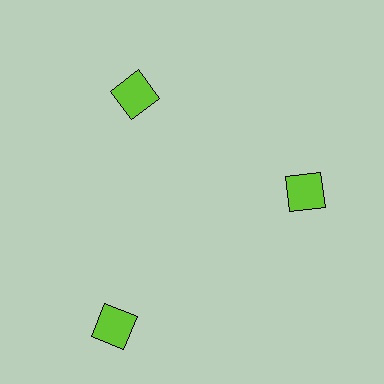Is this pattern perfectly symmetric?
No. The 3 lime squares are arranged in a ring, but one element near the 7 o'clock position is pushed outward from the center, breaking the 3-fold rotational symmetry.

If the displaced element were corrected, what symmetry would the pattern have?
It would have 3-fold rotational symmetry — the pattern would map onto itself every 120 degrees.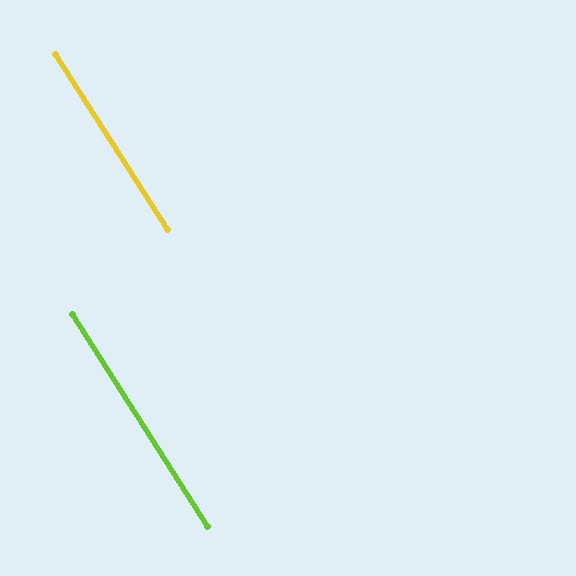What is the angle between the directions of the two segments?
Approximately 0 degrees.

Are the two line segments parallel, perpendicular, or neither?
Parallel — their directions differ by only 0.3°.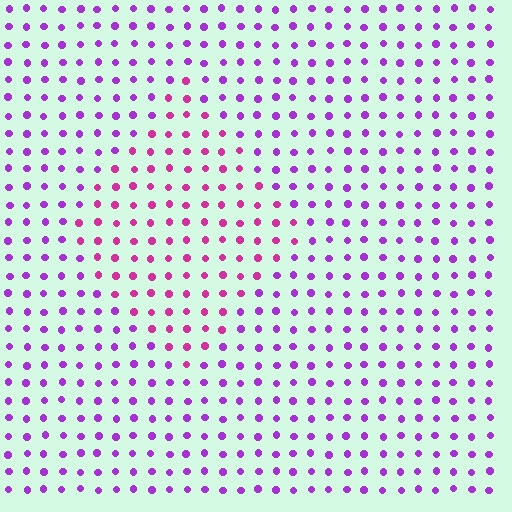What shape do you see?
I see a diamond.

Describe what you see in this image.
The image is filled with small purple elements in a uniform arrangement. A diamond-shaped region is visible where the elements are tinted to a slightly different hue, forming a subtle color boundary.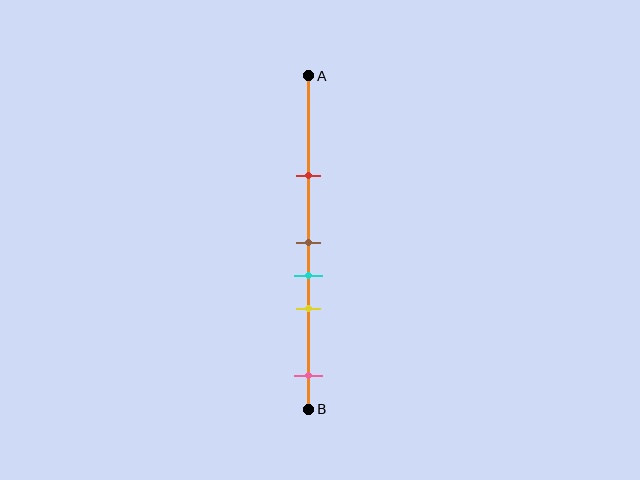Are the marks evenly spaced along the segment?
No, the marks are not evenly spaced.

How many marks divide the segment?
There are 5 marks dividing the segment.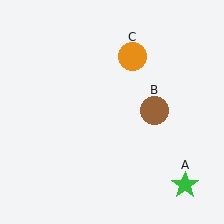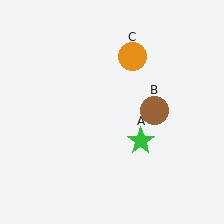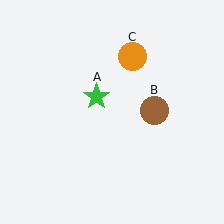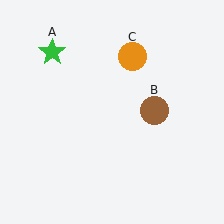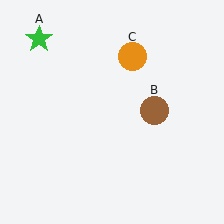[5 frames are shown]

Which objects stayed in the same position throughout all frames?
Brown circle (object B) and orange circle (object C) remained stationary.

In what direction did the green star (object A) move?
The green star (object A) moved up and to the left.